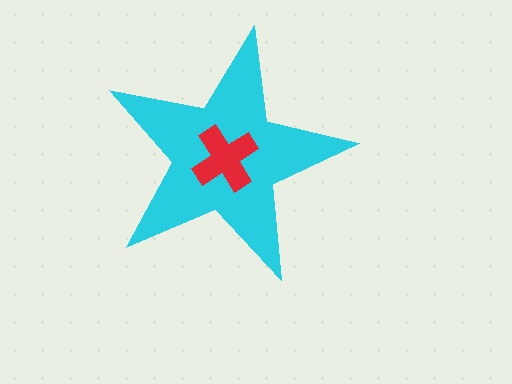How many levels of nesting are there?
2.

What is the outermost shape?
The cyan star.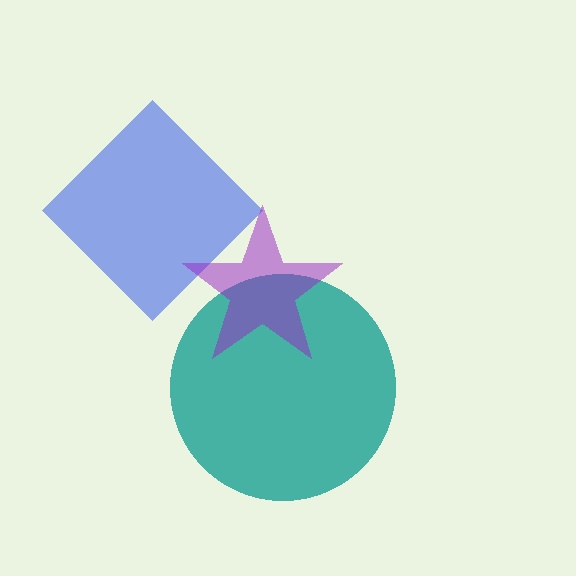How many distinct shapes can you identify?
There are 3 distinct shapes: a teal circle, a blue diamond, a purple star.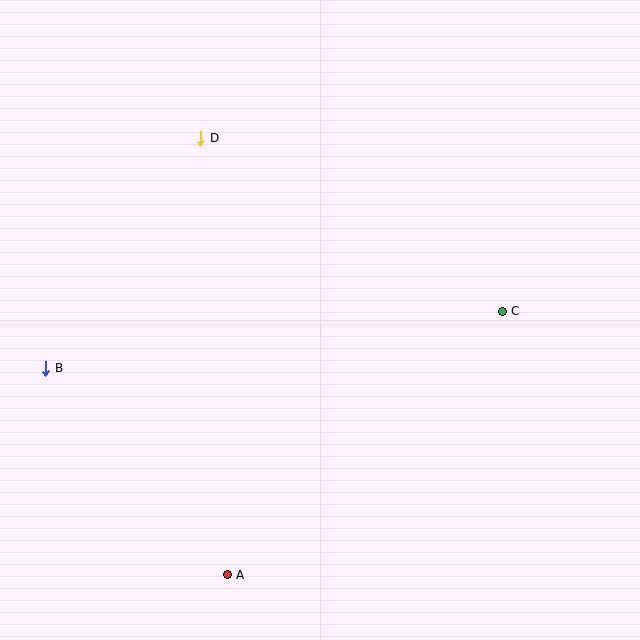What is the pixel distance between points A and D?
The distance between A and D is 437 pixels.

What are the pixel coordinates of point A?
Point A is at (227, 575).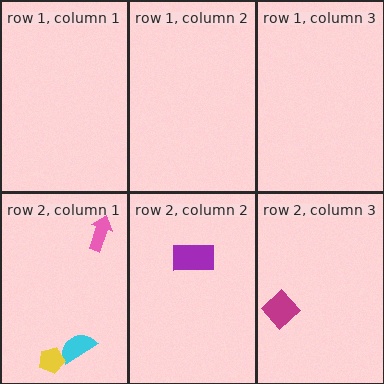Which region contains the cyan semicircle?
The row 2, column 1 region.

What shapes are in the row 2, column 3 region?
The magenta diamond.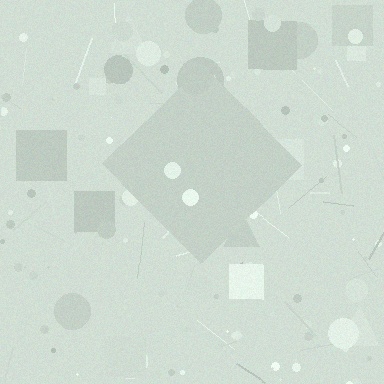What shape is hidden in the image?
A diamond is hidden in the image.